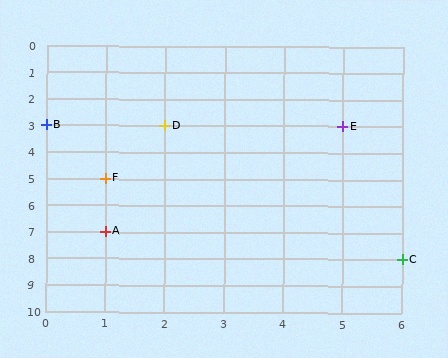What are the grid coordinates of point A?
Point A is at grid coordinates (1, 7).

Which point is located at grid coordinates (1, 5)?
Point F is at (1, 5).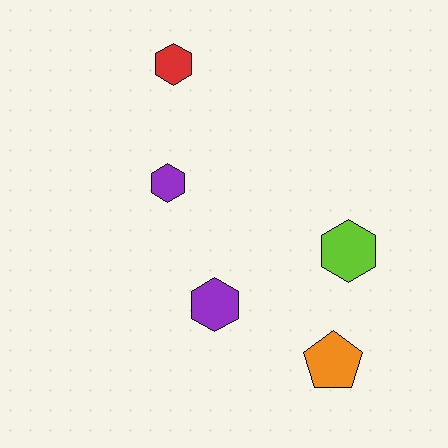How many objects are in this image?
There are 5 objects.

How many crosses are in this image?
There are no crosses.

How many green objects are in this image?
There are no green objects.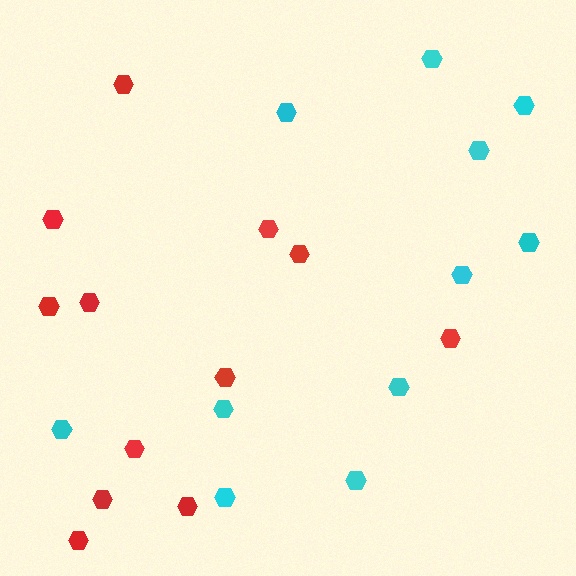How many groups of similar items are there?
There are 2 groups: one group of cyan hexagons (11) and one group of red hexagons (12).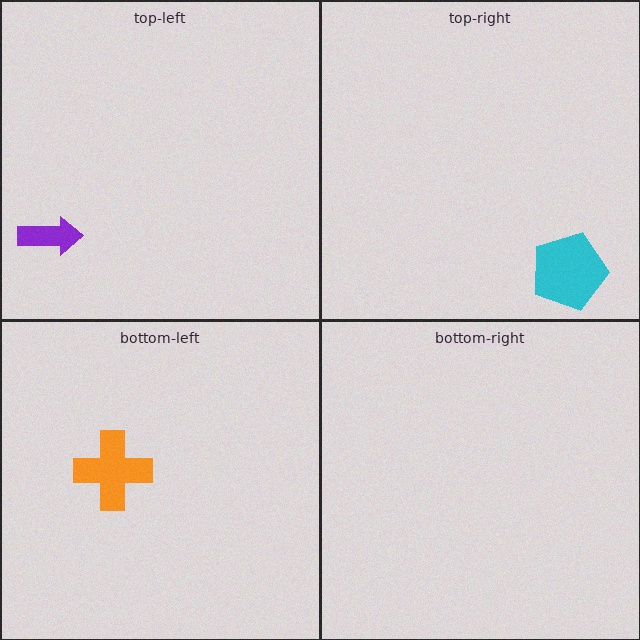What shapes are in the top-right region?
The cyan pentagon.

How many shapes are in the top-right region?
1.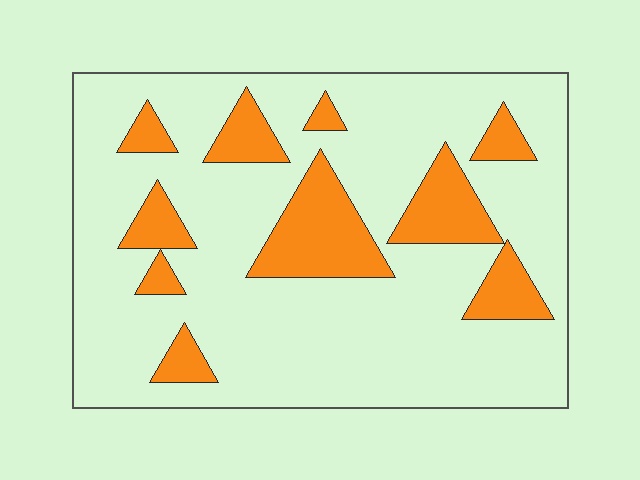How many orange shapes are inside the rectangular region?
10.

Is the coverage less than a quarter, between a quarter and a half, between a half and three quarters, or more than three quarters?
Less than a quarter.